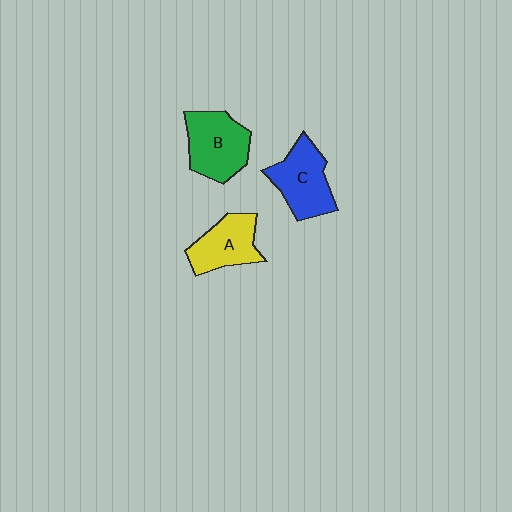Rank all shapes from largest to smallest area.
From largest to smallest: B (green), C (blue), A (yellow).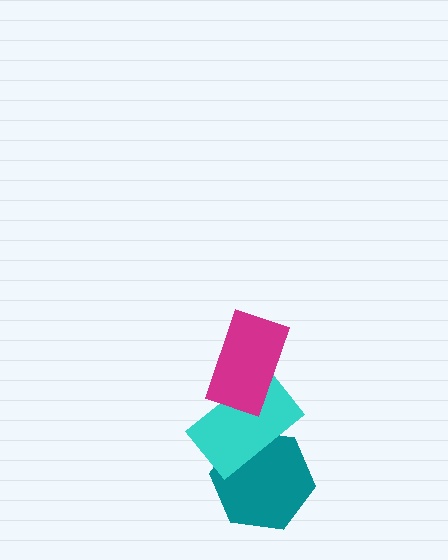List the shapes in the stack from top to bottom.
From top to bottom: the magenta rectangle, the cyan rectangle, the teal hexagon.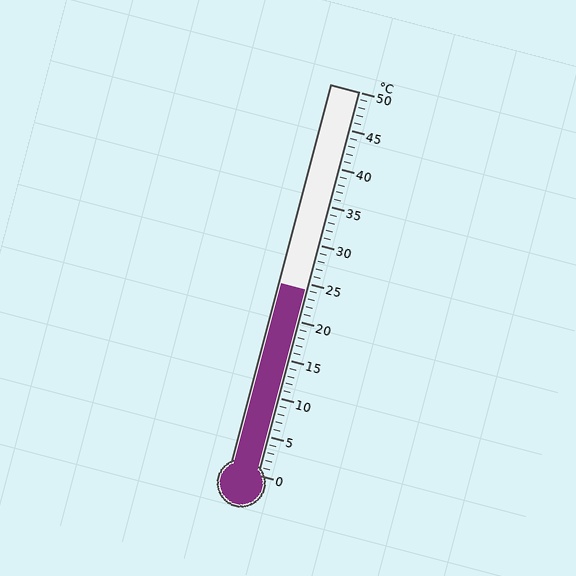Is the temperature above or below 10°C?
The temperature is above 10°C.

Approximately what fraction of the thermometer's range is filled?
The thermometer is filled to approximately 50% of its range.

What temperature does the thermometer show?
The thermometer shows approximately 24°C.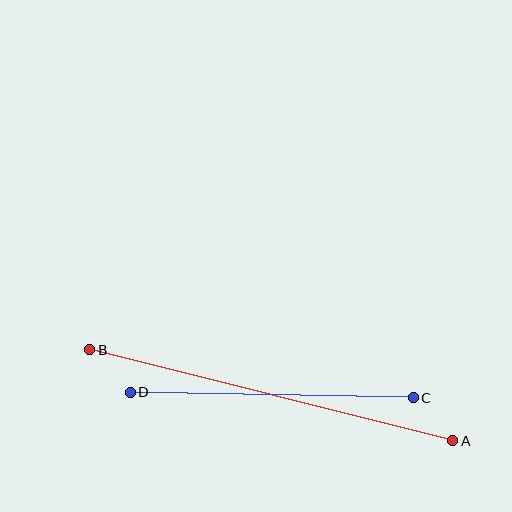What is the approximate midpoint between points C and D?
The midpoint is at approximately (272, 395) pixels.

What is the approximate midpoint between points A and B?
The midpoint is at approximately (271, 395) pixels.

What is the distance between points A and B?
The distance is approximately 374 pixels.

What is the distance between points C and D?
The distance is approximately 283 pixels.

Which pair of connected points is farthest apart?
Points A and B are farthest apart.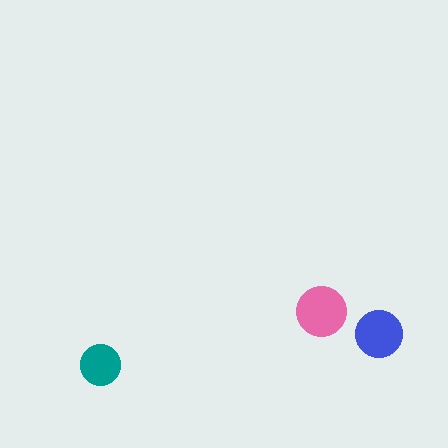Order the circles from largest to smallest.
the pink one, the blue one, the teal one.